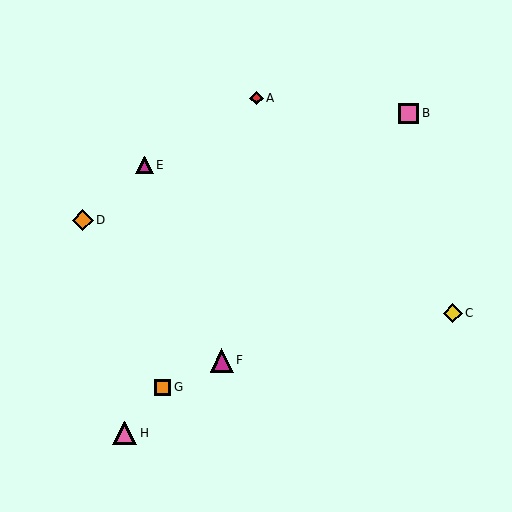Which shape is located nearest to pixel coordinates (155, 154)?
The magenta triangle (labeled E) at (144, 165) is nearest to that location.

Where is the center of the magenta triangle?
The center of the magenta triangle is at (144, 165).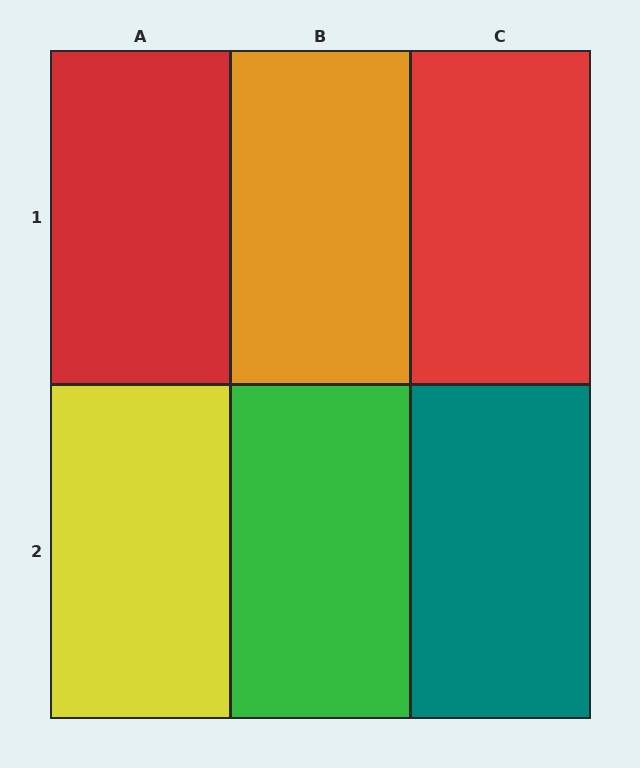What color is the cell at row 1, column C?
Red.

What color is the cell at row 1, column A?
Red.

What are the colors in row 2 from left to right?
Yellow, green, teal.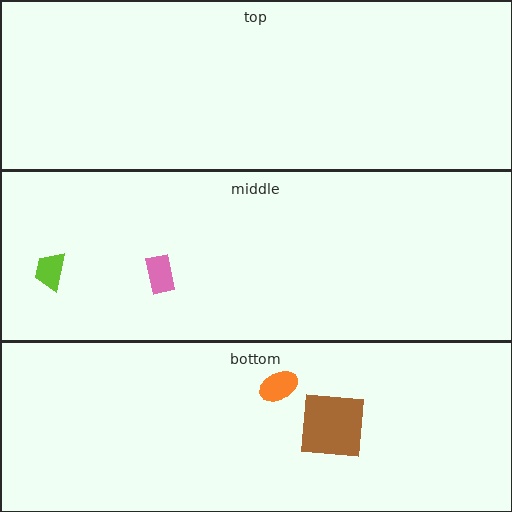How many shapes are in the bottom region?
2.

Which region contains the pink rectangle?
The middle region.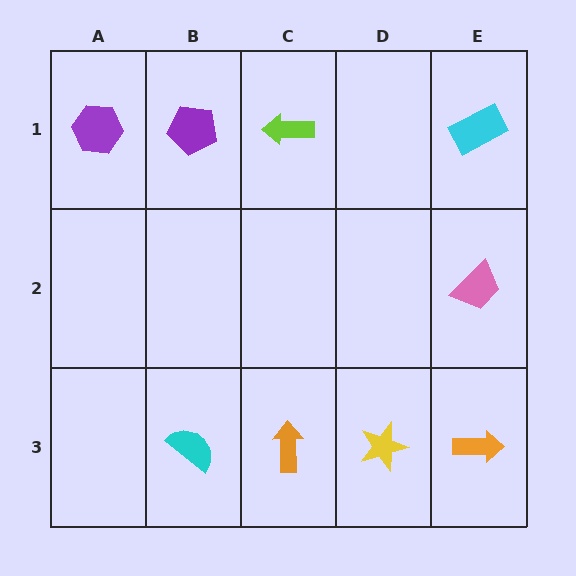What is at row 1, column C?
A lime arrow.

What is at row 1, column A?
A purple hexagon.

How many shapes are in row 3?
4 shapes.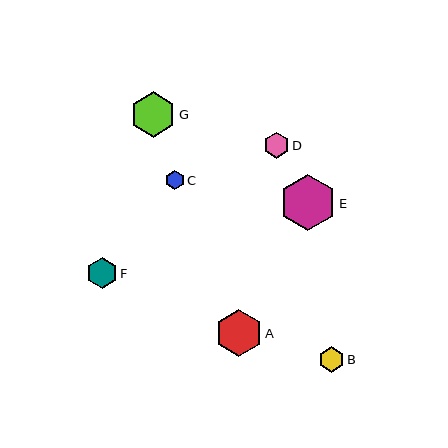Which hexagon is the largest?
Hexagon E is the largest with a size of approximately 56 pixels.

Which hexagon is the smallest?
Hexagon C is the smallest with a size of approximately 19 pixels.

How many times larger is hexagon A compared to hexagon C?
Hexagon A is approximately 2.5 times the size of hexagon C.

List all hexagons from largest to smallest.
From largest to smallest: E, A, G, F, D, B, C.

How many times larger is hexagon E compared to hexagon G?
Hexagon E is approximately 1.2 times the size of hexagon G.